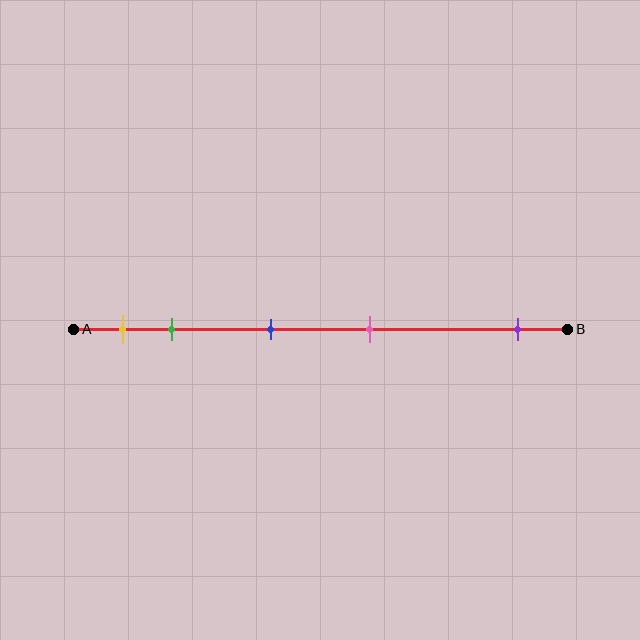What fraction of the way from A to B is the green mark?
The green mark is approximately 20% (0.2) of the way from A to B.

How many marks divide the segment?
There are 5 marks dividing the segment.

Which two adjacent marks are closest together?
The yellow and green marks are the closest adjacent pair.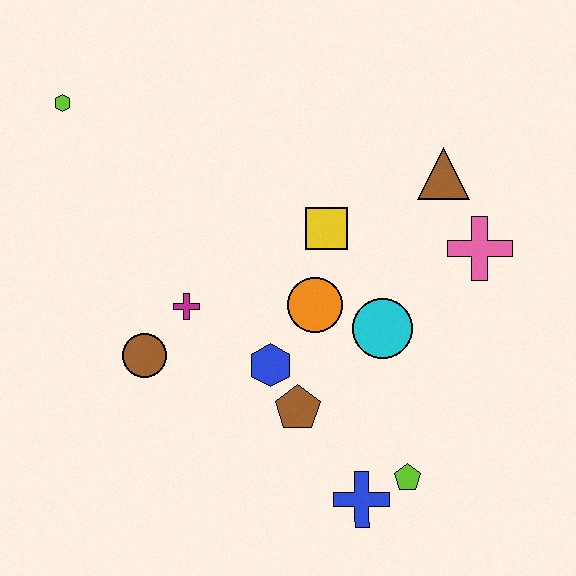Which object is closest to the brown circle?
The magenta cross is closest to the brown circle.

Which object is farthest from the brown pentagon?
The lime hexagon is farthest from the brown pentagon.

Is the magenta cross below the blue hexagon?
No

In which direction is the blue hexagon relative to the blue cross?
The blue hexagon is above the blue cross.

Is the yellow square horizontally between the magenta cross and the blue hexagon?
No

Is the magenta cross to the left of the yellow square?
Yes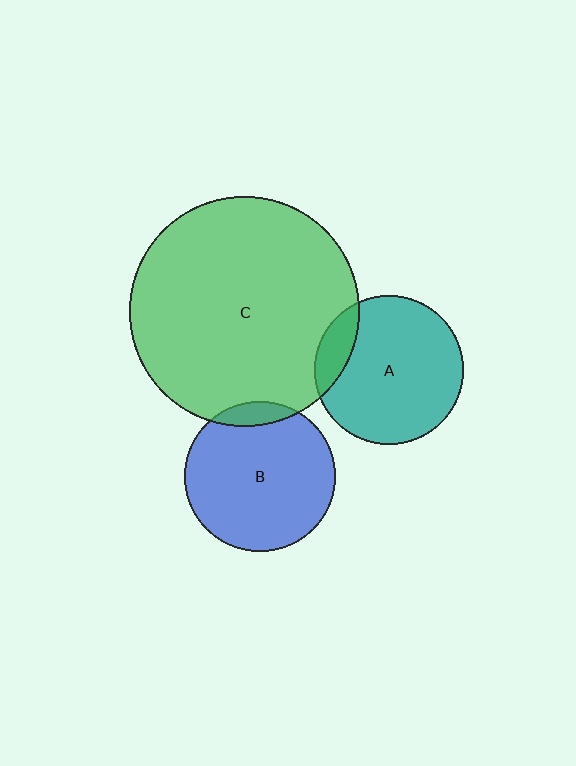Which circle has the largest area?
Circle C (green).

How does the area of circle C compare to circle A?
Approximately 2.4 times.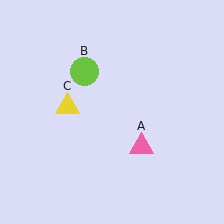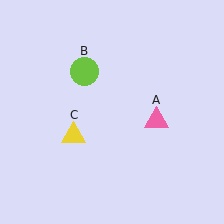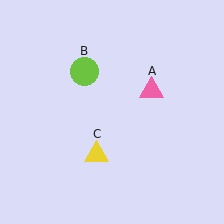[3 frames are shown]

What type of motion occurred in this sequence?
The pink triangle (object A), yellow triangle (object C) rotated counterclockwise around the center of the scene.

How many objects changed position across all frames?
2 objects changed position: pink triangle (object A), yellow triangle (object C).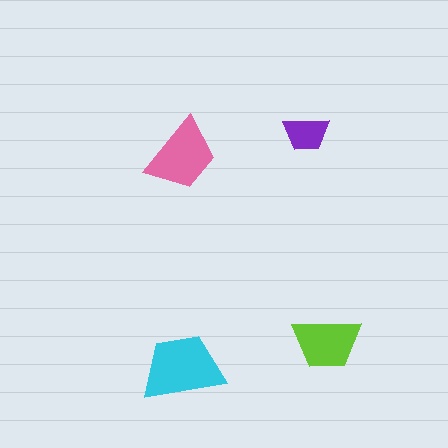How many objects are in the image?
There are 4 objects in the image.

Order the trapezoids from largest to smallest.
the cyan one, the pink one, the lime one, the purple one.